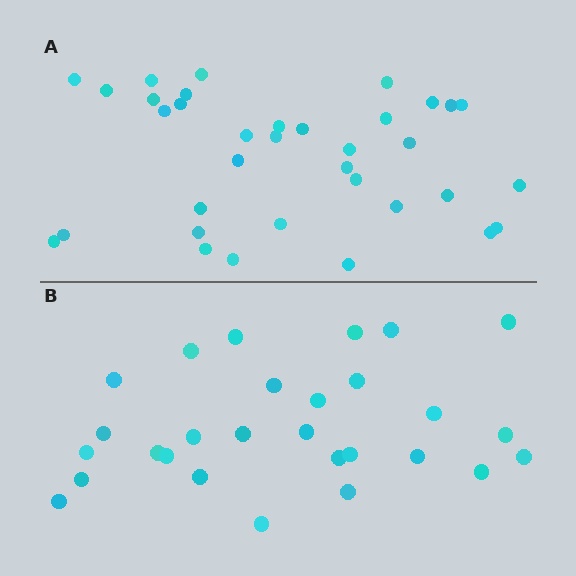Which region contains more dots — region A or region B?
Region A (the top region) has more dots.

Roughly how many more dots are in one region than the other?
Region A has roughly 8 or so more dots than region B.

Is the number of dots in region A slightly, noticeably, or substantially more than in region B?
Region A has noticeably more, but not dramatically so. The ratio is roughly 1.2 to 1.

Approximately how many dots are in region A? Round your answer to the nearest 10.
About 40 dots. (The exact count is 35, which rounds to 40.)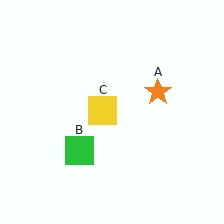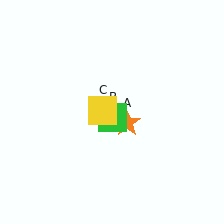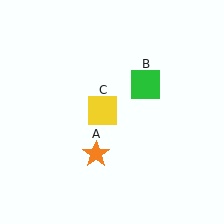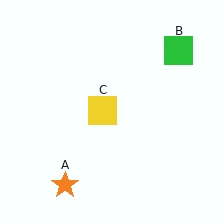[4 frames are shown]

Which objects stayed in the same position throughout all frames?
Yellow square (object C) remained stationary.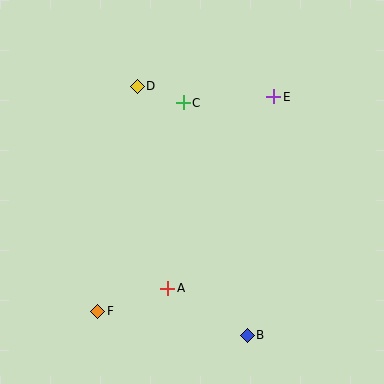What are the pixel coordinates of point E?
Point E is at (274, 97).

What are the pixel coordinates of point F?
Point F is at (98, 311).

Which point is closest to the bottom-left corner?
Point F is closest to the bottom-left corner.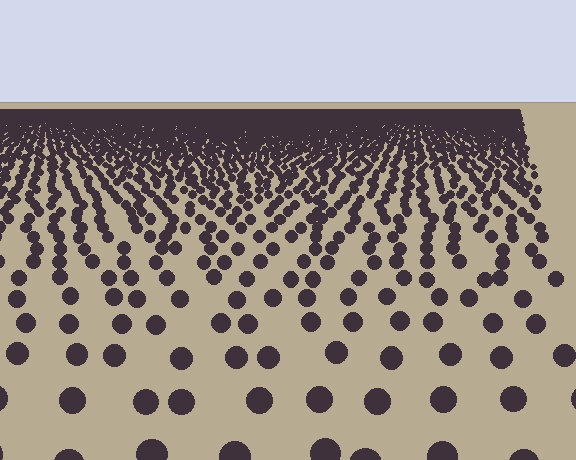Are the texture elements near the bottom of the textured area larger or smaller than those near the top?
Larger. Near the bottom, elements are closer to the viewer and appear at a bigger on-screen size.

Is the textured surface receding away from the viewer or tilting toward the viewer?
The surface is receding away from the viewer. Texture elements get smaller and denser toward the top.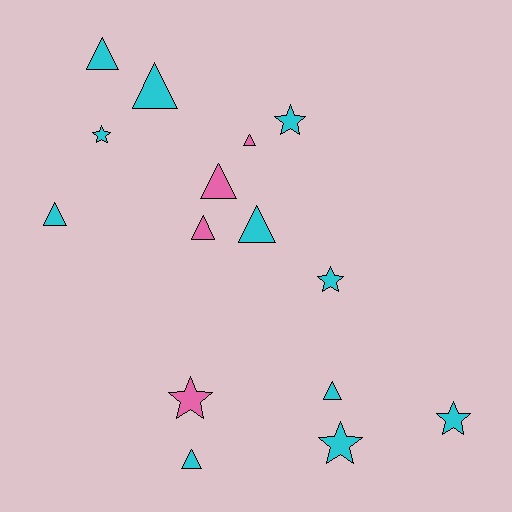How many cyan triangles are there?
There are 6 cyan triangles.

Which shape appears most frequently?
Triangle, with 9 objects.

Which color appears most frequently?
Cyan, with 11 objects.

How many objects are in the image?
There are 15 objects.